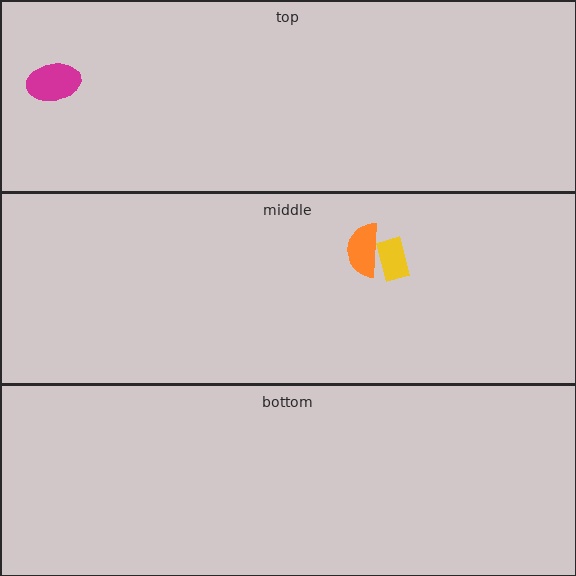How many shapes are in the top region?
1.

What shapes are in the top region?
The magenta ellipse.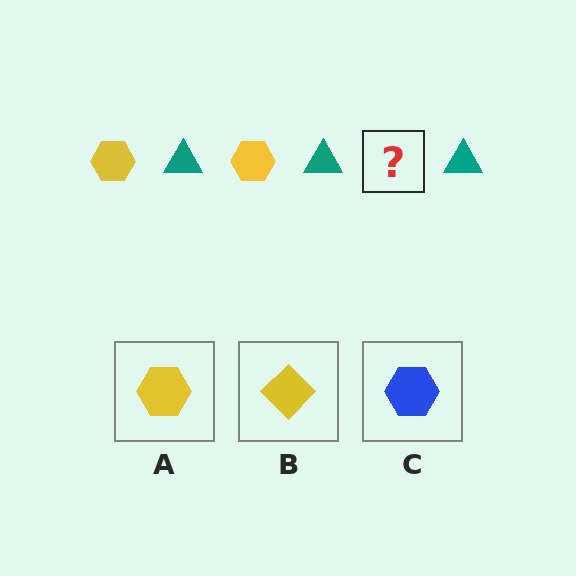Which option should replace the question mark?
Option A.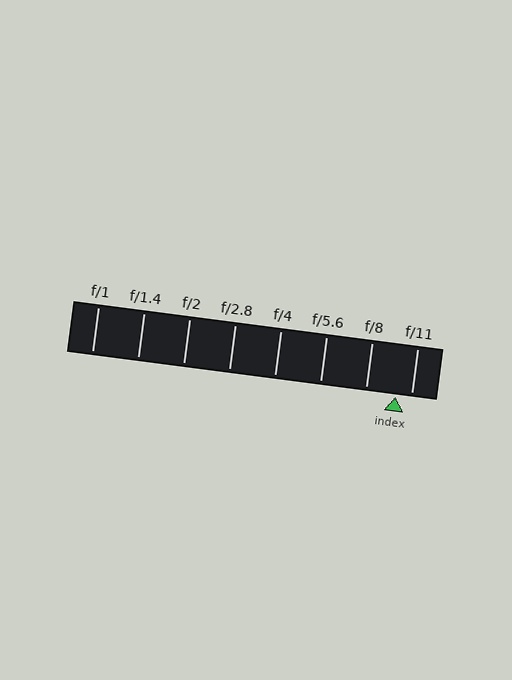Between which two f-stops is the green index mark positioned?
The index mark is between f/8 and f/11.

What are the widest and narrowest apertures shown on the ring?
The widest aperture shown is f/1 and the narrowest is f/11.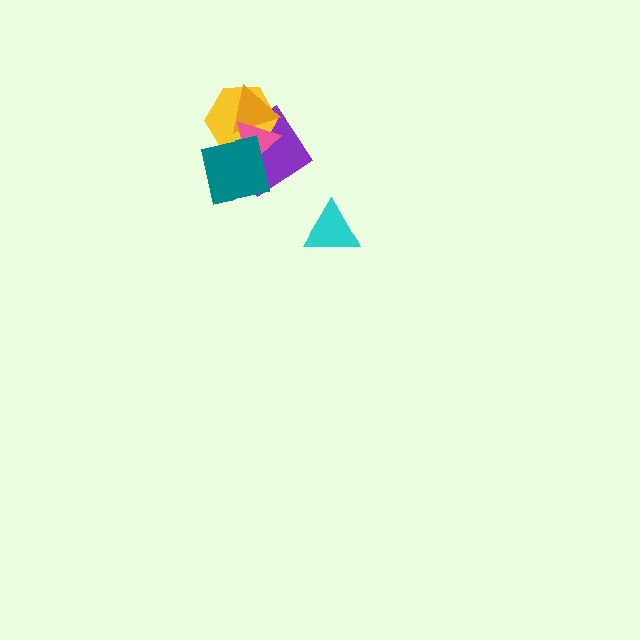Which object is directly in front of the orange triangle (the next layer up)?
The pink triangle is directly in front of the orange triangle.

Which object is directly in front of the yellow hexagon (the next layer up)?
The orange triangle is directly in front of the yellow hexagon.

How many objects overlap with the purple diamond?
4 objects overlap with the purple diamond.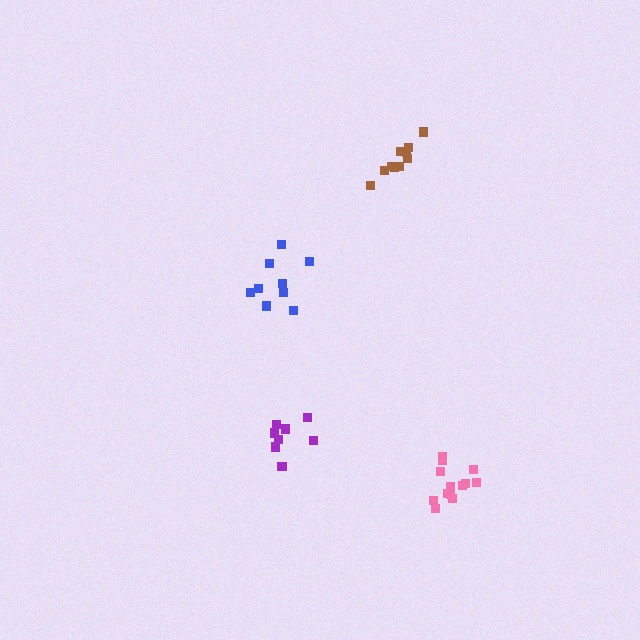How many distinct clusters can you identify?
There are 4 distinct clusters.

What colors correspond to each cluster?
The clusters are colored: brown, blue, purple, pink.